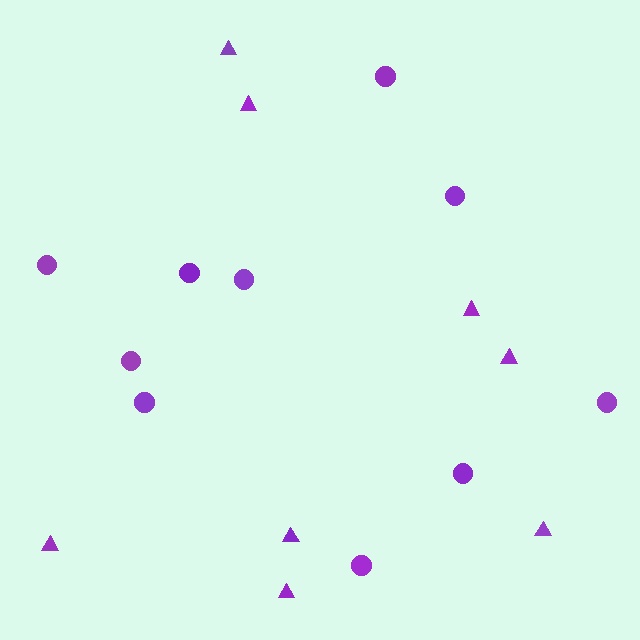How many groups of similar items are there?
There are 2 groups: one group of circles (10) and one group of triangles (8).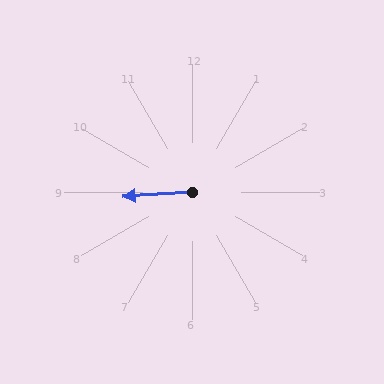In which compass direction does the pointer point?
West.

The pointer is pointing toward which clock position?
Roughly 9 o'clock.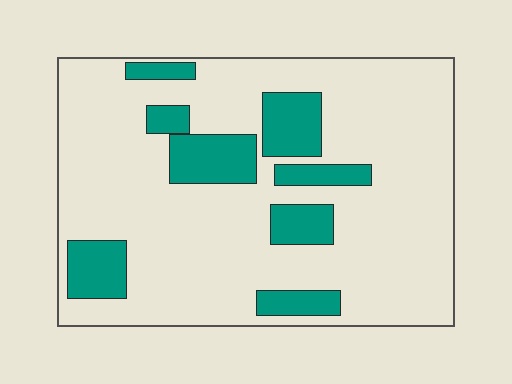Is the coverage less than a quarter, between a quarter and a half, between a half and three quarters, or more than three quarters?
Less than a quarter.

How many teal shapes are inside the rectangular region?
8.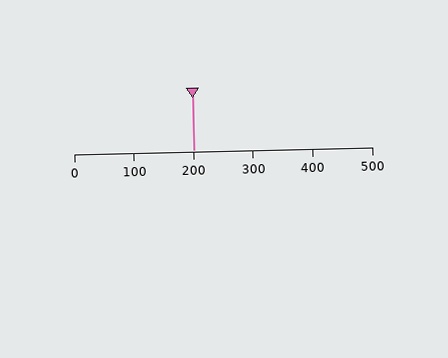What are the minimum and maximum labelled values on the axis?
The axis runs from 0 to 500.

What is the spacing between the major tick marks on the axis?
The major ticks are spaced 100 apart.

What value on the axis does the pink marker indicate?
The marker indicates approximately 200.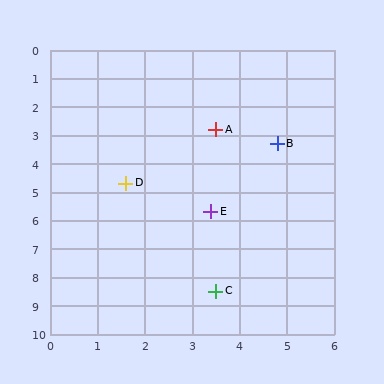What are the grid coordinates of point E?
Point E is at approximately (3.4, 5.7).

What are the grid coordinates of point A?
Point A is at approximately (3.5, 2.8).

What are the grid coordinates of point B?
Point B is at approximately (4.8, 3.3).